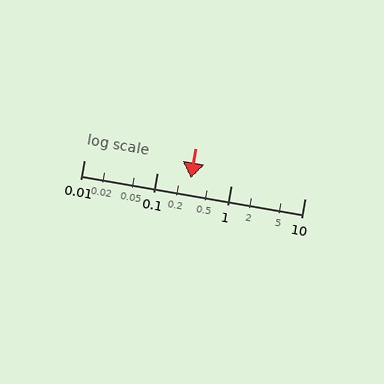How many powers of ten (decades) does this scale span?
The scale spans 3 decades, from 0.01 to 10.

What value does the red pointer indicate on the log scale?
The pointer indicates approximately 0.28.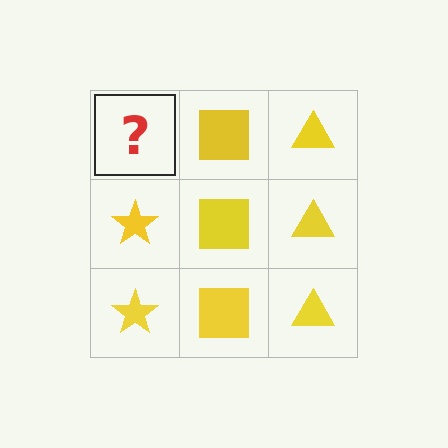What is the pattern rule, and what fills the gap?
The rule is that each column has a consistent shape. The gap should be filled with a yellow star.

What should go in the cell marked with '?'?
The missing cell should contain a yellow star.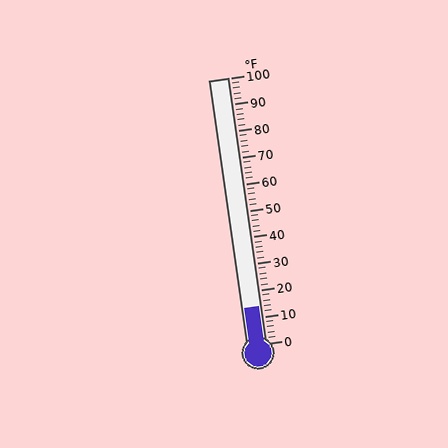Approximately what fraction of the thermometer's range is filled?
The thermometer is filled to approximately 15% of its range.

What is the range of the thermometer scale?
The thermometer scale ranges from 0°F to 100°F.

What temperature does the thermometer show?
The thermometer shows approximately 14°F.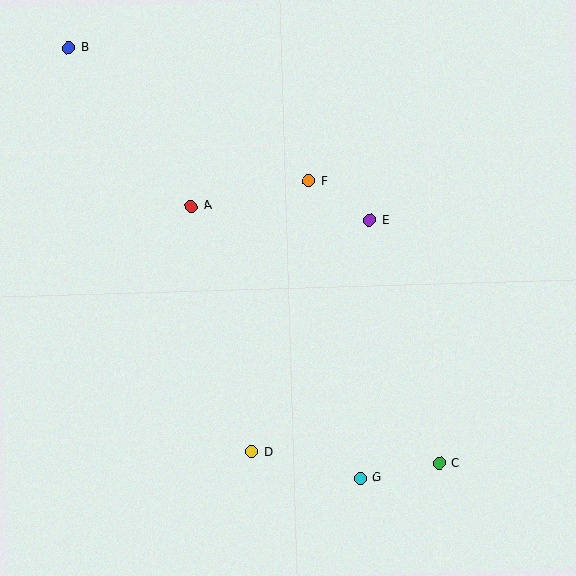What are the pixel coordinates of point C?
Point C is at (440, 464).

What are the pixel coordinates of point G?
Point G is at (360, 478).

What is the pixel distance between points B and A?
The distance between B and A is 200 pixels.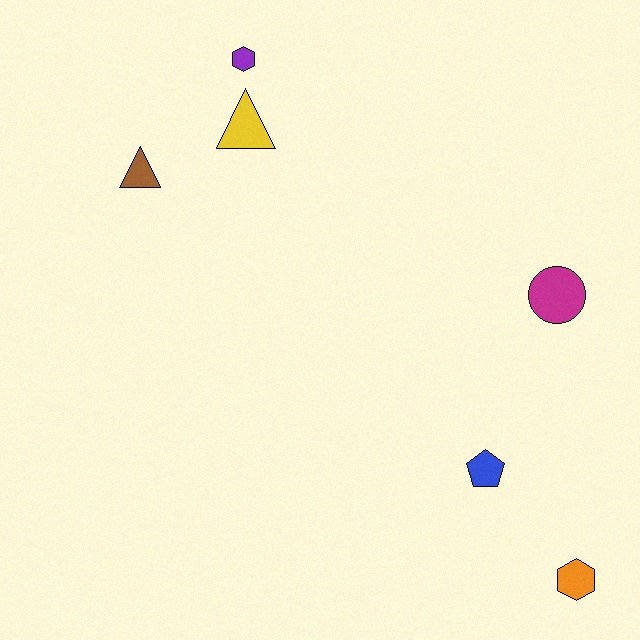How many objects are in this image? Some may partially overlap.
There are 6 objects.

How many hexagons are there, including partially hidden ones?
There are 2 hexagons.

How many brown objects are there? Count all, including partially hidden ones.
There is 1 brown object.